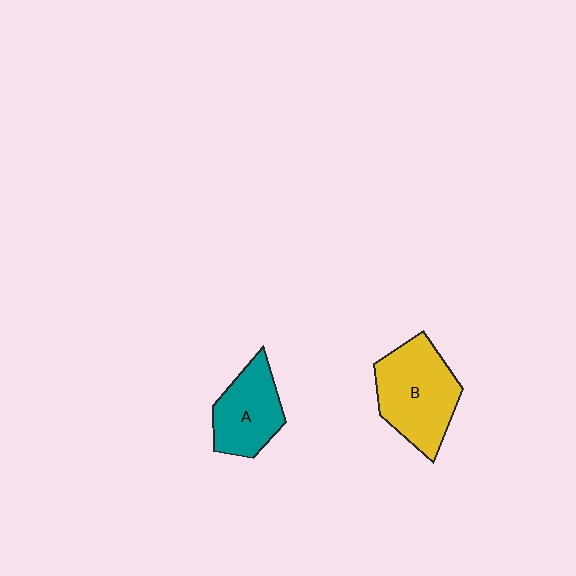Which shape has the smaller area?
Shape A (teal).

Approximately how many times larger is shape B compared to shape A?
Approximately 1.4 times.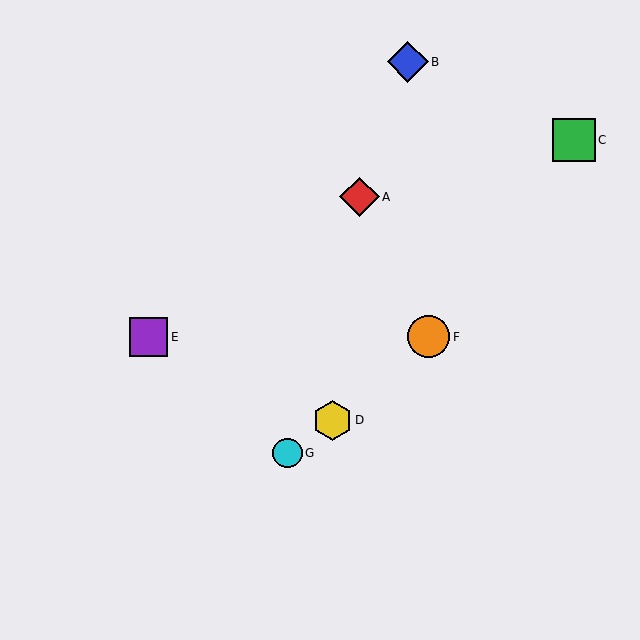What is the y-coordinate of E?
Object E is at y≈337.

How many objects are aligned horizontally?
2 objects (E, F) are aligned horizontally.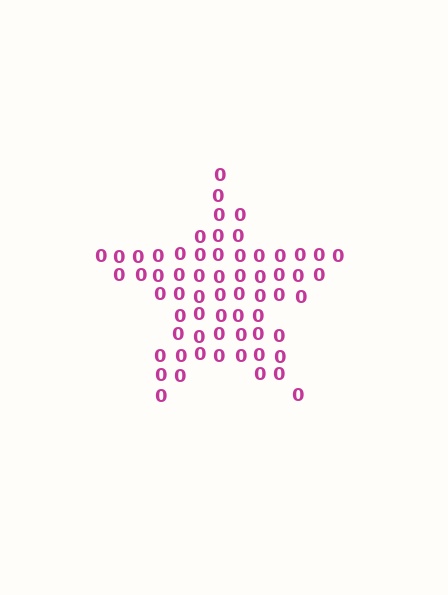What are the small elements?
The small elements are digit 0's.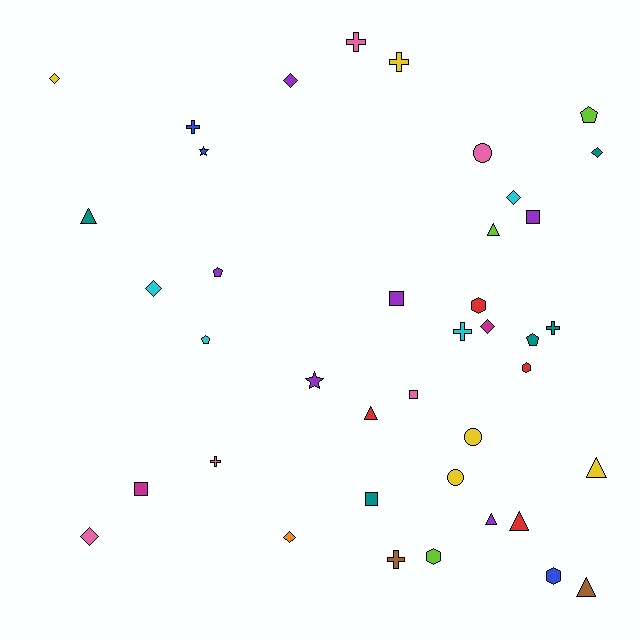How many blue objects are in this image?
There are 3 blue objects.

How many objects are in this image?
There are 40 objects.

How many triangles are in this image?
There are 7 triangles.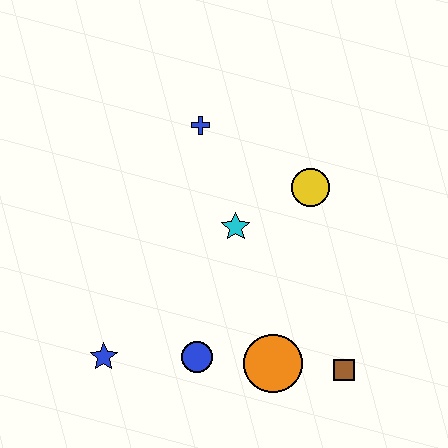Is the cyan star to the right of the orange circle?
No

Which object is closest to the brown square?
The orange circle is closest to the brown square.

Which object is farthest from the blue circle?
The blue cross is farthest from the blue circle.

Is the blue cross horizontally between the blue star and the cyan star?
Yes